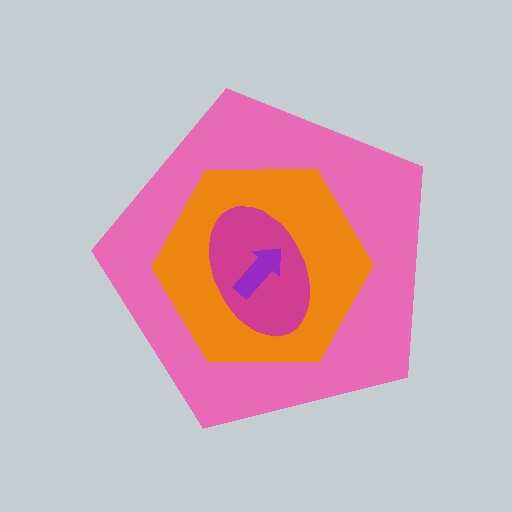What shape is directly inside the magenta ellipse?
The purple arrow.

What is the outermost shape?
The pink pentagon.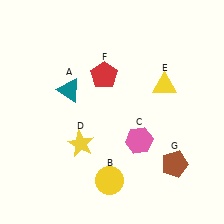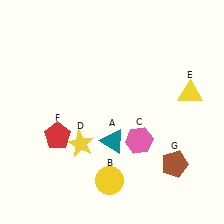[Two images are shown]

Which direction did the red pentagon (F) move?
The red pentagon (F) moved down.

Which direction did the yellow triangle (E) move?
The yellow triangle (E) moved right.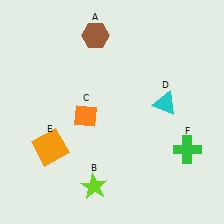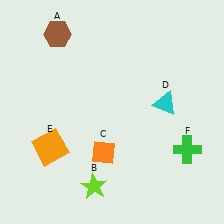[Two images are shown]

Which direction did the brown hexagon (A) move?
The brown hexagon (A) moved left.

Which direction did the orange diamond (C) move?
The orange diamond (C) moved down.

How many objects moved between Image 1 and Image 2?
2 objects moved between the two images.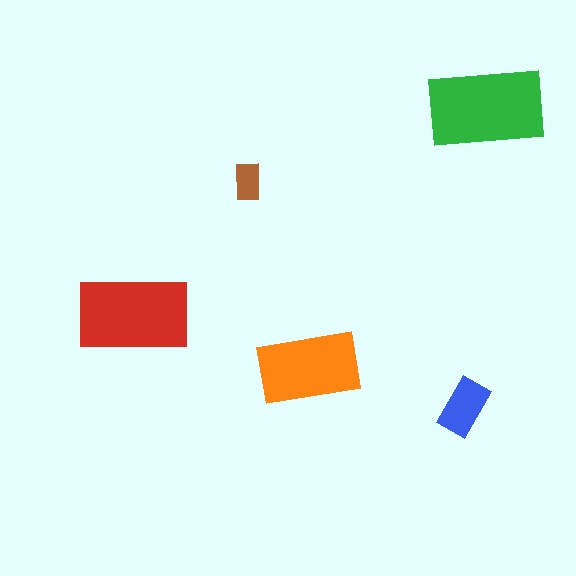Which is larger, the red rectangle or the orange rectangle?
The red one.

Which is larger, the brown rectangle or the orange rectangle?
The orange one.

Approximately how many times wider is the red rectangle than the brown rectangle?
About 3 times wider.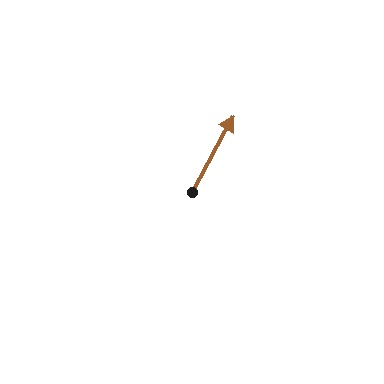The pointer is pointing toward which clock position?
Roughly 1 o'clock.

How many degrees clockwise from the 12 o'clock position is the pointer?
Approximately 28 degrees.